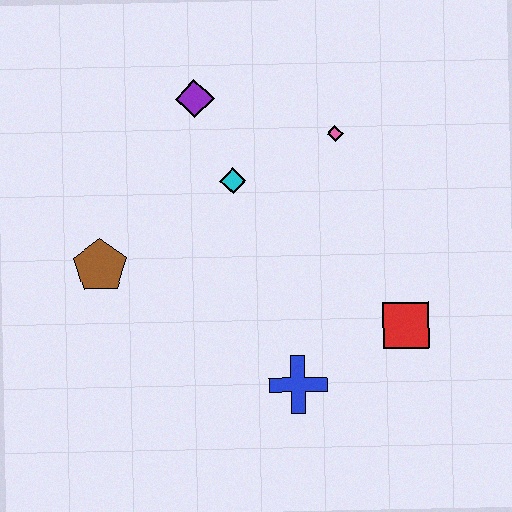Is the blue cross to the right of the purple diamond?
Yes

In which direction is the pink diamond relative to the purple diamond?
The pink diamond is to the right of the purple diamond.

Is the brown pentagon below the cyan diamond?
Yes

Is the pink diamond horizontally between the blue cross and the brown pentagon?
No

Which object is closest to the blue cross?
The red square is closest to the blue cross.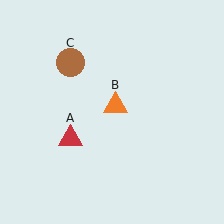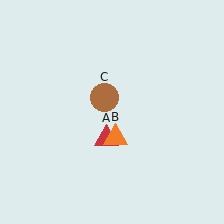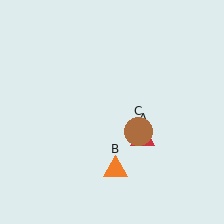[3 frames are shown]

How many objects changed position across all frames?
3 objects changed position: red triangle (object A), orange triangle (object B), brown circle (object C).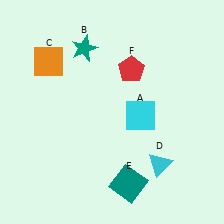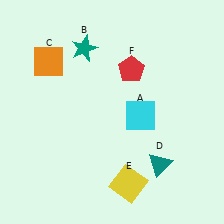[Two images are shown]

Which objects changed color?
D changed from cyan to teal. E changed from teal to yellow.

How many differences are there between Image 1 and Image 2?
There are 2 differences between the two images.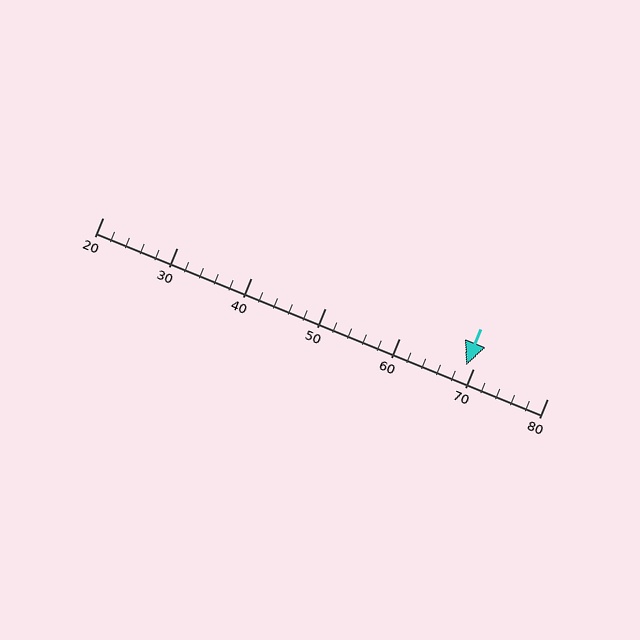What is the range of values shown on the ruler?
The ruler shows values from 20 to 80.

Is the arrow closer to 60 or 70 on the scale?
The arrow is closer to 70.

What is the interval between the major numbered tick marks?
The major tick marks are spaced 10 units apart.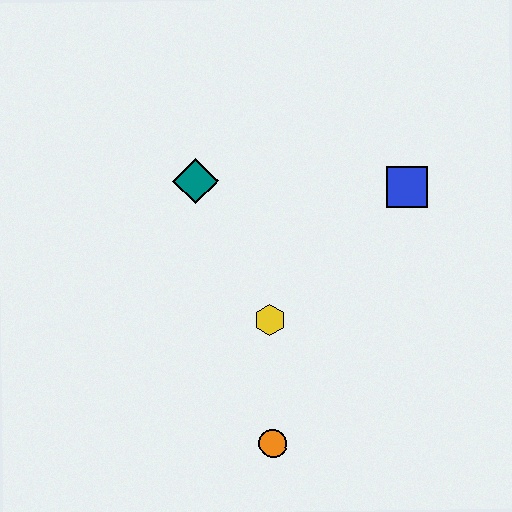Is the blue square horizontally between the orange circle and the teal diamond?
No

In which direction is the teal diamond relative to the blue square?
The teal diamond is to the left of the blue square.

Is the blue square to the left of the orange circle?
No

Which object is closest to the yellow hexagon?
The orange circle is closest to the yellow hexagon.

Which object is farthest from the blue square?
The orange circle is farthest from the blue square.